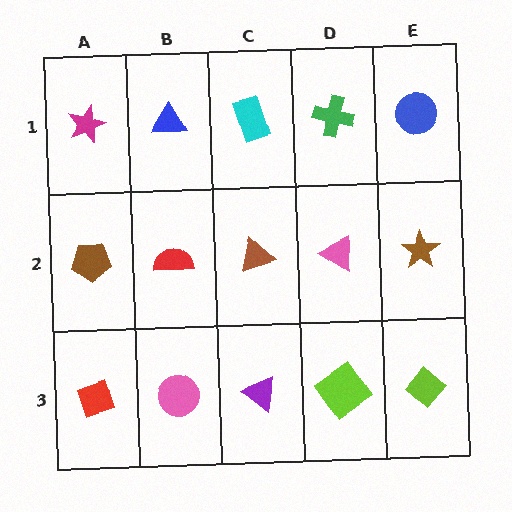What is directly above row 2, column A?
A magenta star.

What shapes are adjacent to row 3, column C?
A brown triangle (row 2, column C), a pink circle (row 3, column B), a lime diamond (row 3, column D).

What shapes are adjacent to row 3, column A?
A brown pentagon (row 2, column A), a pink circle (row 3, column B).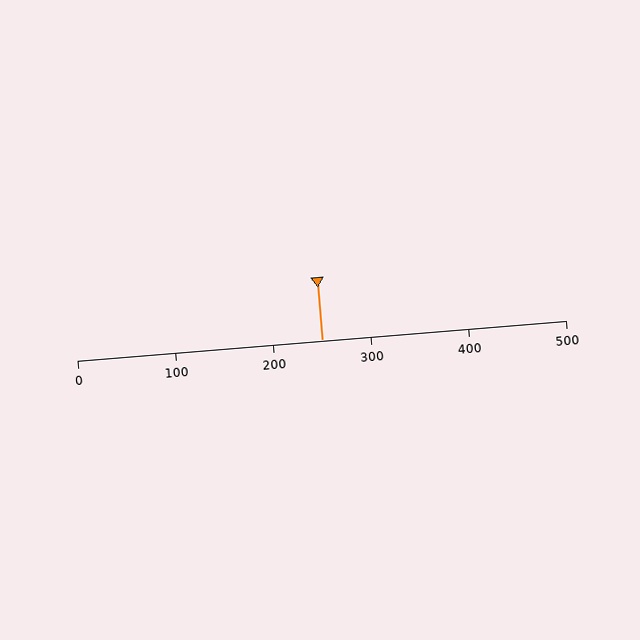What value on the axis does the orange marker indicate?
The marker indicates approximately 250.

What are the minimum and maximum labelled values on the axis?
The axis runs from 0 to 500.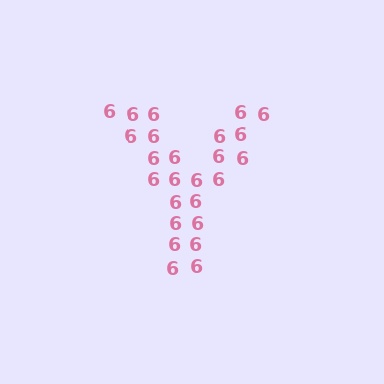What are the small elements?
The small elements are digit 6's.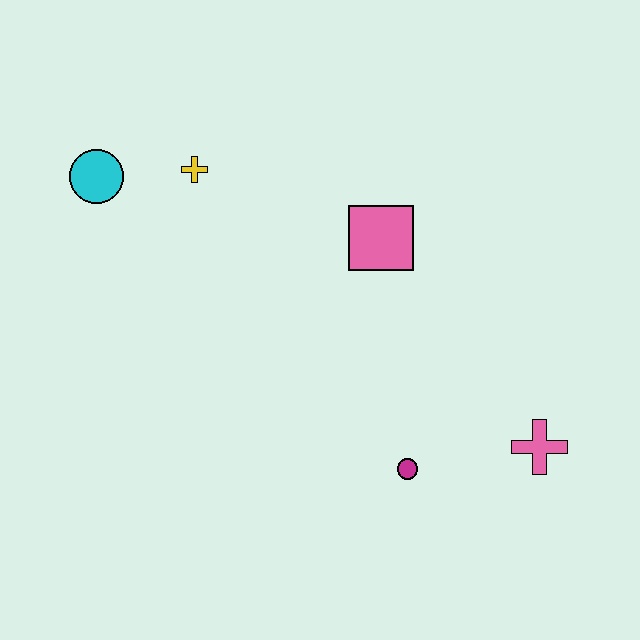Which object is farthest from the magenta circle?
The cyan circle is farthest from the magenta circle.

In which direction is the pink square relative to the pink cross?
The pink square is above the pink cross.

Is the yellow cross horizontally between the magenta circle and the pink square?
No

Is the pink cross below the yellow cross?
Yes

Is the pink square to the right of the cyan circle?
Yes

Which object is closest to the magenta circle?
The pink cross is closest to the magenta circle.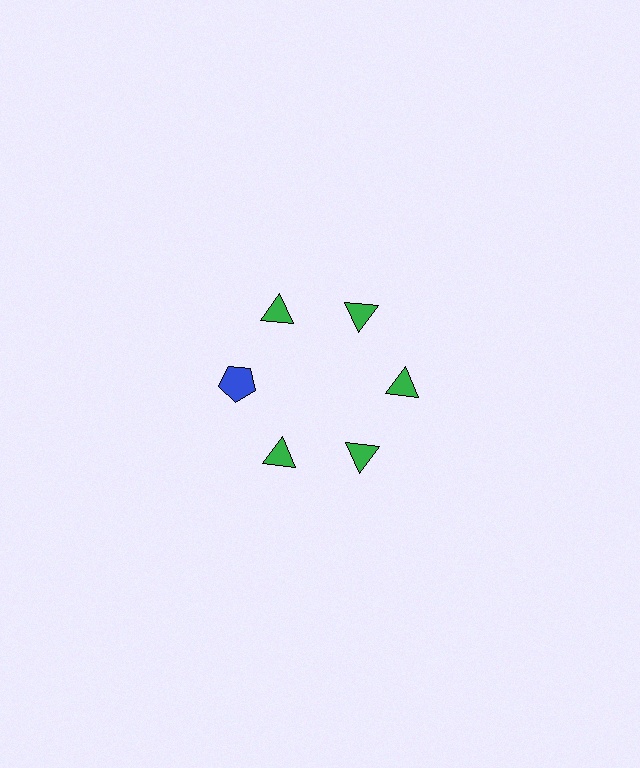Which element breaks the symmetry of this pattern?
The blue pentagon at roughly the 9 o'clock position breaks the symmetry. All other shapes are green triangles.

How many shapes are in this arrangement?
There are 6 shapes arranged in a ring pattern.